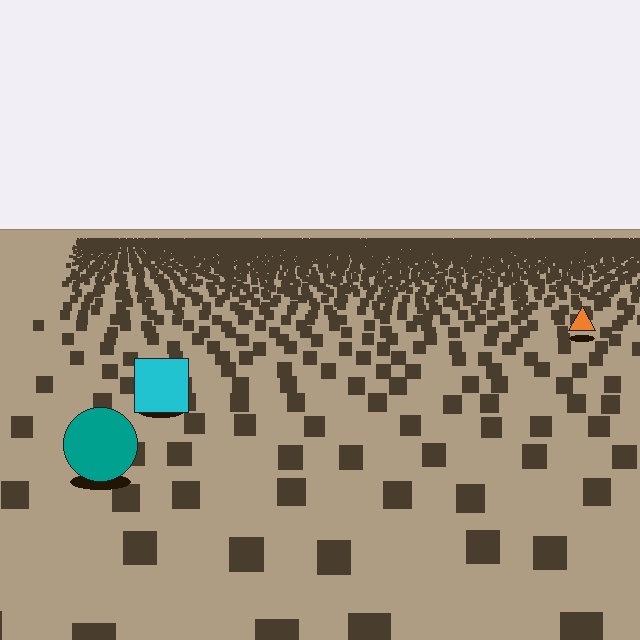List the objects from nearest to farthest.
From nearest to farthest: the teal circle, the cyan square, the orange triangle.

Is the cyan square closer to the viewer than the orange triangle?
Yes. The cyan square is closer — you can tell from the texture gradient: the ground texture is coarser near it.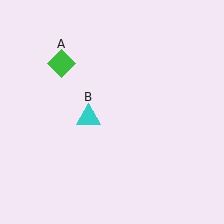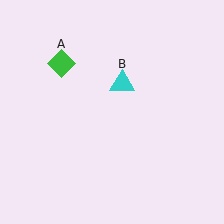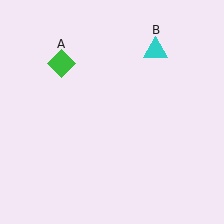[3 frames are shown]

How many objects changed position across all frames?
1 object changed position: cyan triangle (object B).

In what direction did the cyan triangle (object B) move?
The cyan triangle (object B) moved up and to the right.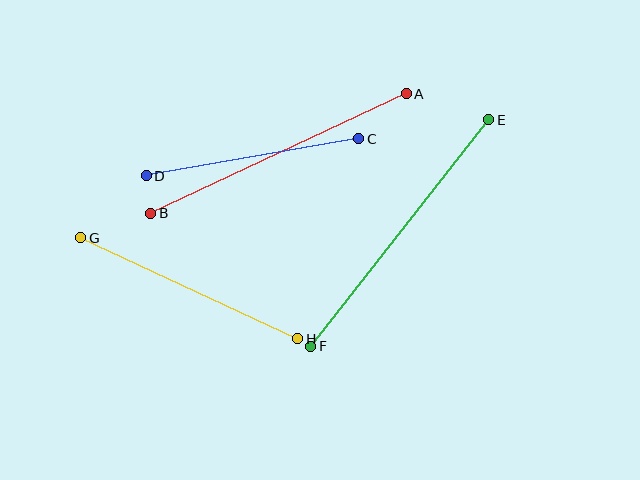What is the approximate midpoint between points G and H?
The midpoint is at approximately (189, 288) pixels.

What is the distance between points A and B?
The distance is approximately 282 pixels.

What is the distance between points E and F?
The distance is approximately 288 pixels.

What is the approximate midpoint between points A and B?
The midpoint is at approximately (278, 154) pixels.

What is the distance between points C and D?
The distance is approximately 216 pixels.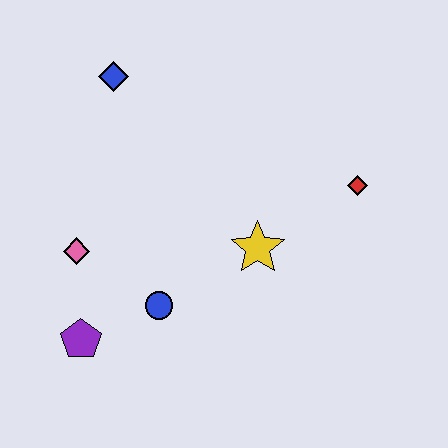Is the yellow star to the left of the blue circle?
No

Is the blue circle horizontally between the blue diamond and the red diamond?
Yes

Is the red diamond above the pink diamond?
Yes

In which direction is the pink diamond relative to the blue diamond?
The pink diamond is below the blue diamond.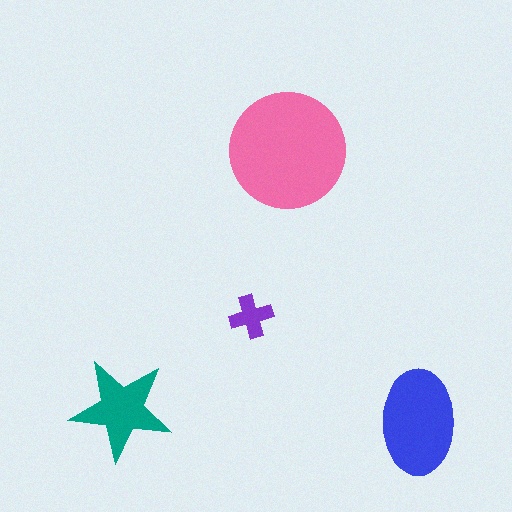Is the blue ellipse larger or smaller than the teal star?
Larger.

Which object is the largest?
The pink circle.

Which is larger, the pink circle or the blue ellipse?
The pink circle.